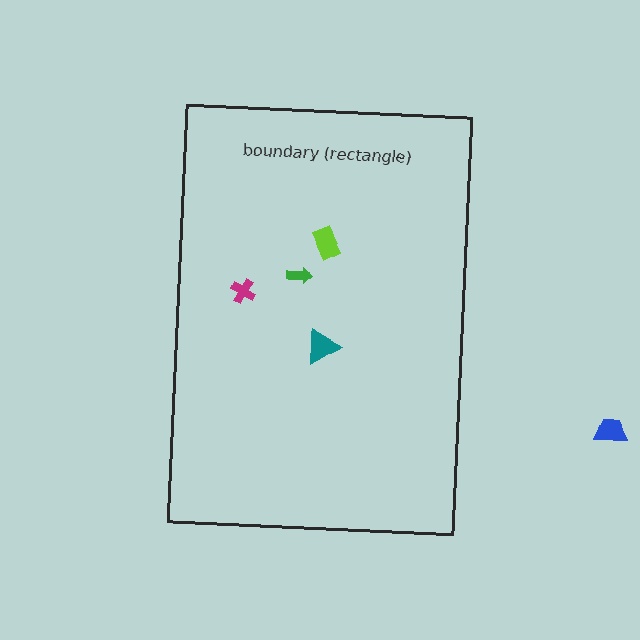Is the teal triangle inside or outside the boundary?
Inside.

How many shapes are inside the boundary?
4 inside, 1 outside.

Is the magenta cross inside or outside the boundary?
Inside.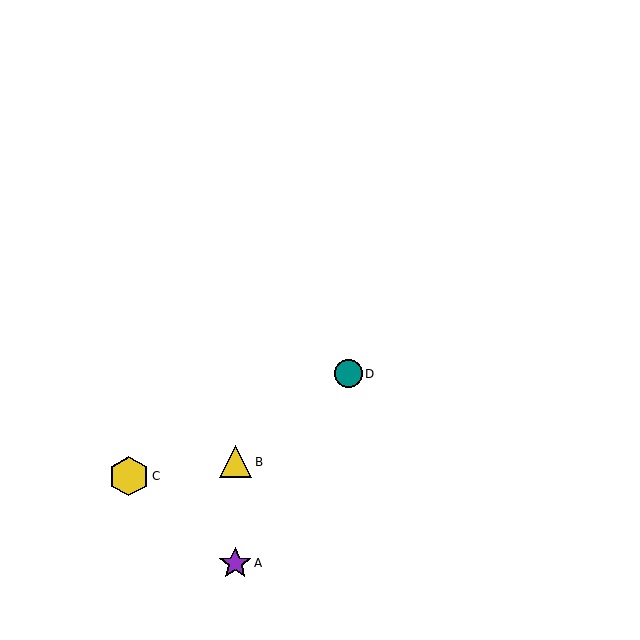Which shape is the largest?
The yellow hexagon (labeled C) is the largest.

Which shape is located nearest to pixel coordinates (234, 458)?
The yellow triangle (labeled B) at (236, 462) is nearest to that location.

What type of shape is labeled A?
Shape A is a purple star.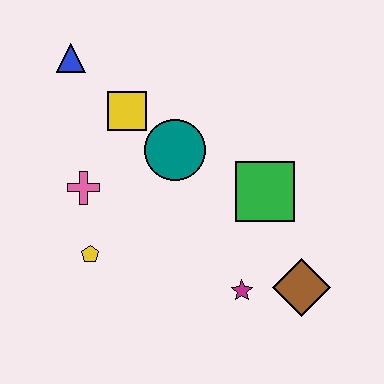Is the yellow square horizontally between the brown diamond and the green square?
No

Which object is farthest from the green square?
The blue triangle is farthest from the green square.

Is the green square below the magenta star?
No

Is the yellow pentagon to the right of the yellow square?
No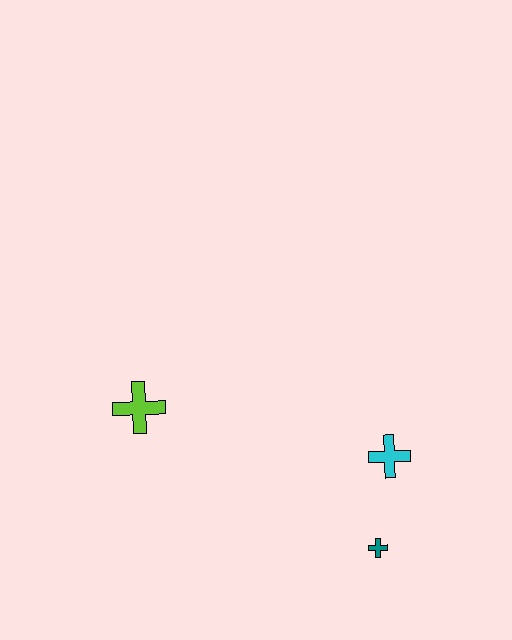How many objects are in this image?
There are 3 objects.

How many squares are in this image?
There are no squares.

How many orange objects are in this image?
There are no orange objects.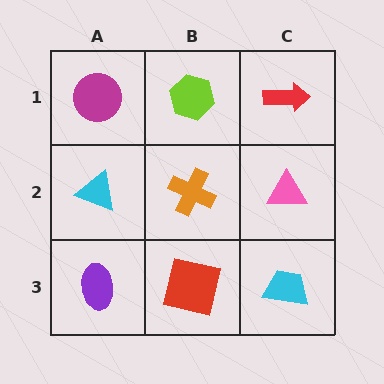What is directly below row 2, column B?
A red square.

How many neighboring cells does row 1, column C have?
2.